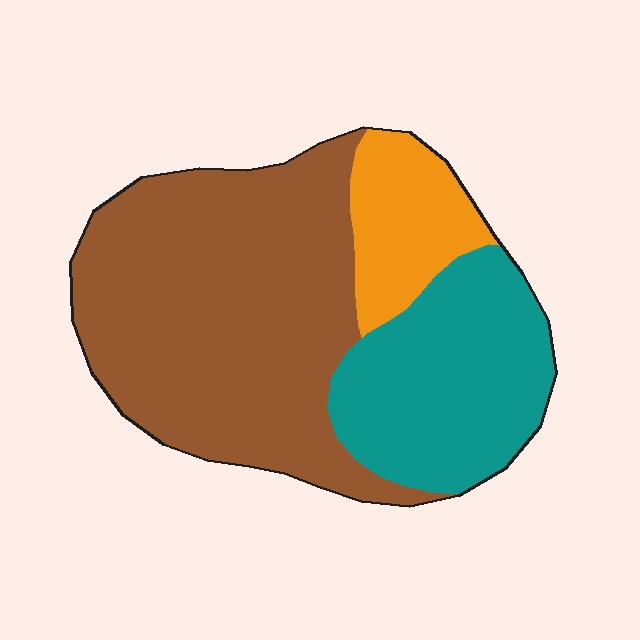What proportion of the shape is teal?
Teal takes up about one quarter (1/4) of the shape.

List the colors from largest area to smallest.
From largest to smallest: brown, teal, orange.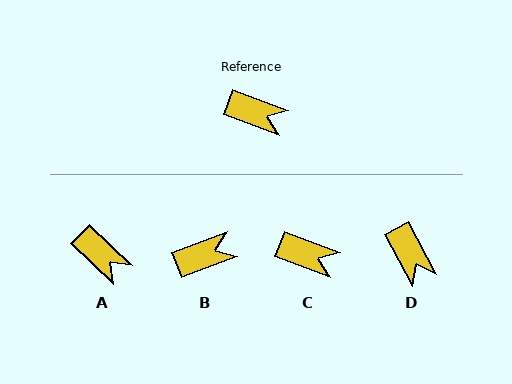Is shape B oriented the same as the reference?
No, it is off by about 41 degrees.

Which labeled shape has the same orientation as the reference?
C.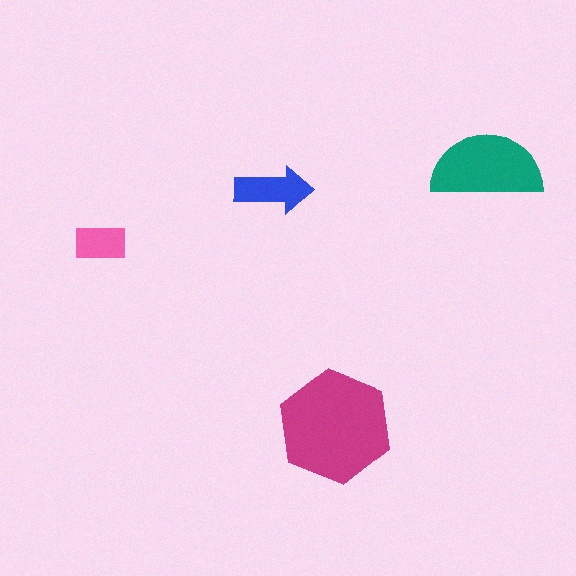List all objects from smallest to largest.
The pink rectangle, the blue arrow, the teal semicircle, the magenta hexagon.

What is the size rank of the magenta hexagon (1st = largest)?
1st.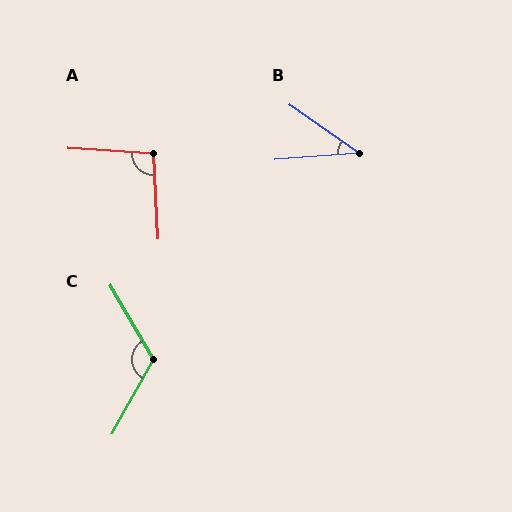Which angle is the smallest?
B, at approximately 39 degrees.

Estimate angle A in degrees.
Approximately 97 degrees.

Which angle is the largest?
C, at approximately 121 degrees.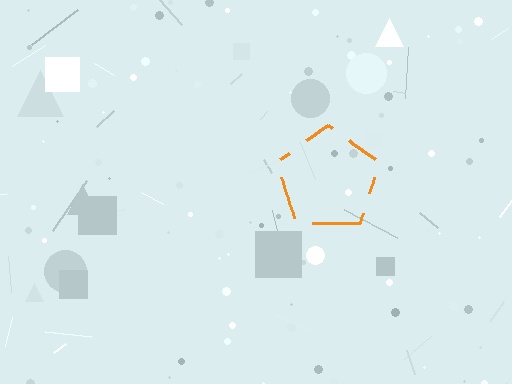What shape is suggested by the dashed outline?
The dashed outline suggests a pentagon.